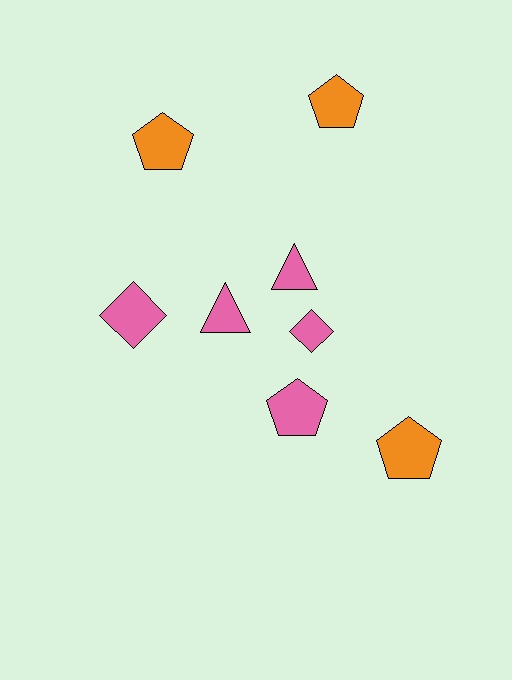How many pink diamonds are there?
There are 2 pink diamonds.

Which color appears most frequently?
Pink, with 5 objects.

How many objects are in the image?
There are 8 objects.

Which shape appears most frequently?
Pentagon, with 4 objects.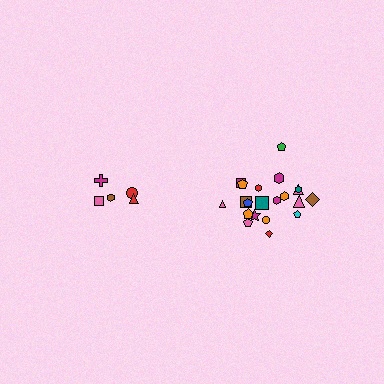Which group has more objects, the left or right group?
The right group.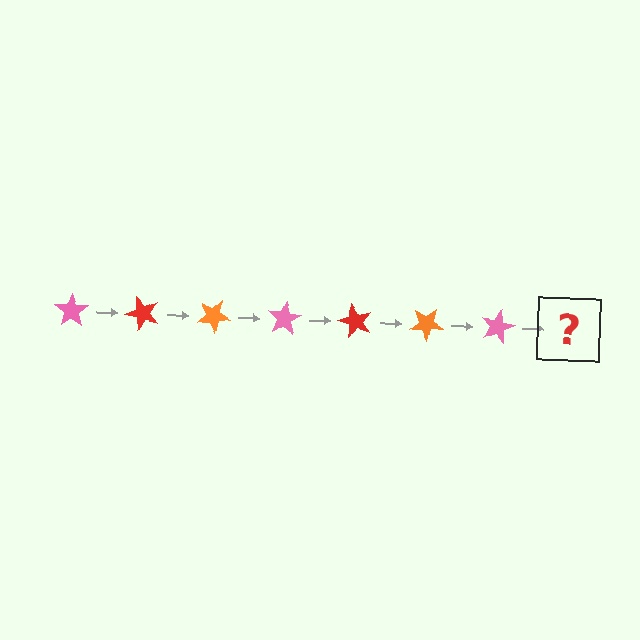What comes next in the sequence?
The next element should be a red star, rotated 350 degrees from the start.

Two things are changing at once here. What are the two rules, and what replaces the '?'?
The two rules are that it rotates 50 degrees each step and the color cycles through pink, red, and orange. The '?' should be a red star, rotated 350 degrees from the start.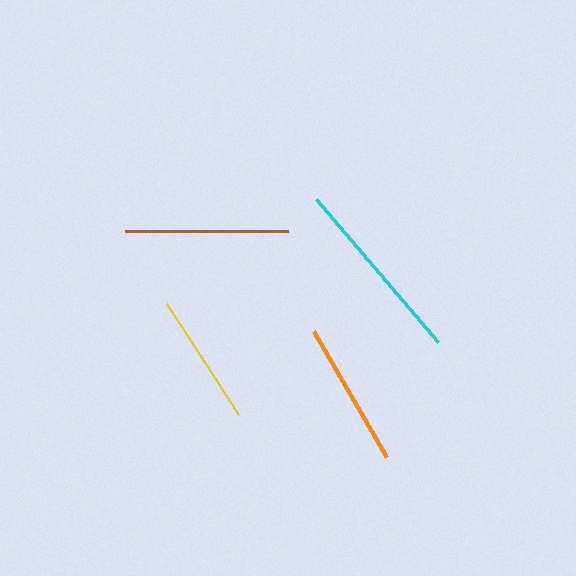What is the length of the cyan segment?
The cyan segment is approximately 188 pixels long.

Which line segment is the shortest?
The yellow line is the shortest at approximately 132 pixels.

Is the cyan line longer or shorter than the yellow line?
The cyan line is longer than the yellow line.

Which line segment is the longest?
The cyan line is the longest at approximately 188 pixels.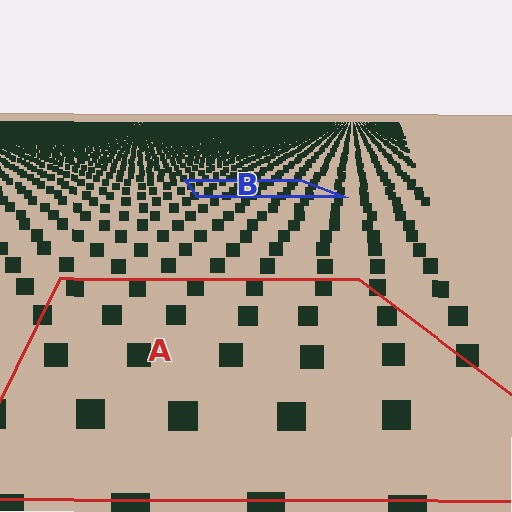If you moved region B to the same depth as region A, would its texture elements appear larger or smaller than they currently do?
They would appear larger. At a closer depth, the same texture elements are projected at a bigger on-screen size.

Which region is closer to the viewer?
Region A is closer. The texture elements there are larger and more spread out.